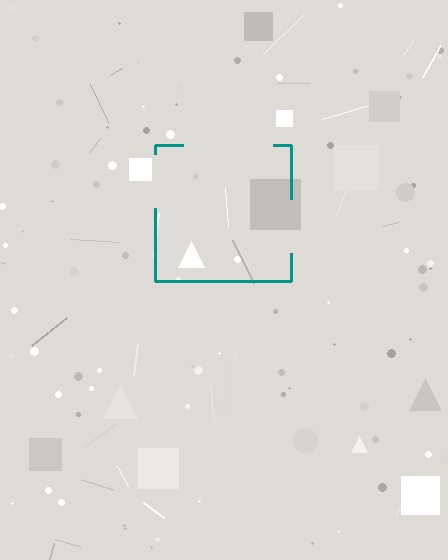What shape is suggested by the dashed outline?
The dashed outline suggests a square.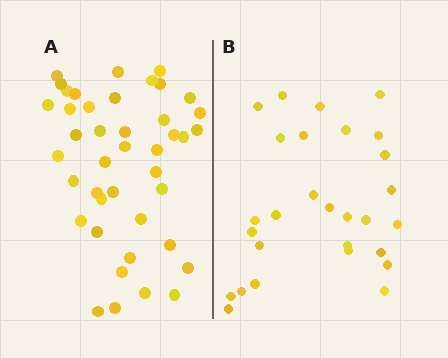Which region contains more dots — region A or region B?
Region A (the left region) has more dots.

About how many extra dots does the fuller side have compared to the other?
Region A has approximately 15 more dots than region B.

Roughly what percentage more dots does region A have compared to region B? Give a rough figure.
About 50% more.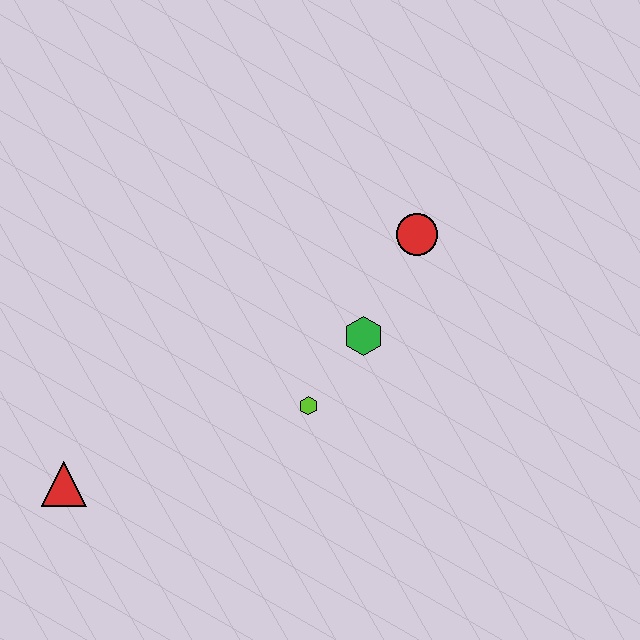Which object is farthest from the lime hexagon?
The red triangle is farthest from the lime hexagon.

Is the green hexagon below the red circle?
Yes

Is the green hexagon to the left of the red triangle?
No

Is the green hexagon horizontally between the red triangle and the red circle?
Yes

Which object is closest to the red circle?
The green hexagon is closest to the red circle.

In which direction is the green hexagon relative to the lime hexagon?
The green hexagon is above the lime hexagon.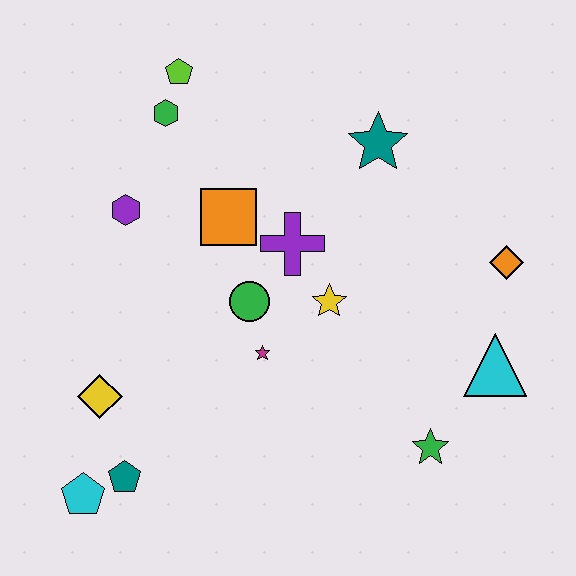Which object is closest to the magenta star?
The green circle is closest to the magenta star.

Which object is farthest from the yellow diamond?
The orange diamond is farthest from the yellow diamond.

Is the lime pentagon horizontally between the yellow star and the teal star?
No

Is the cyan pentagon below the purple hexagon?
Yes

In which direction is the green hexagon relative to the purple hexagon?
The green hexagon is above the purple hexagon.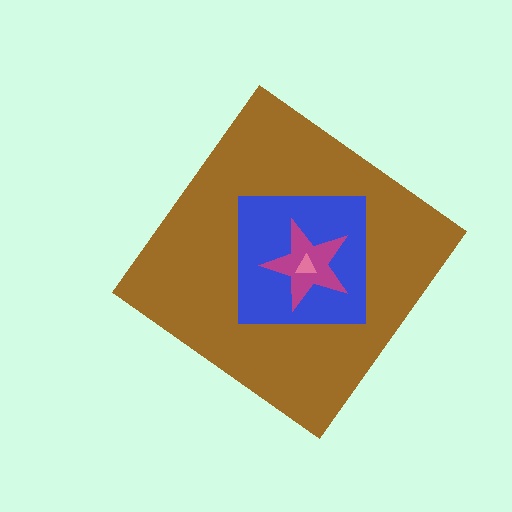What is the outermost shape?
The brown diamond.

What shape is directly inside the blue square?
The magenta star.